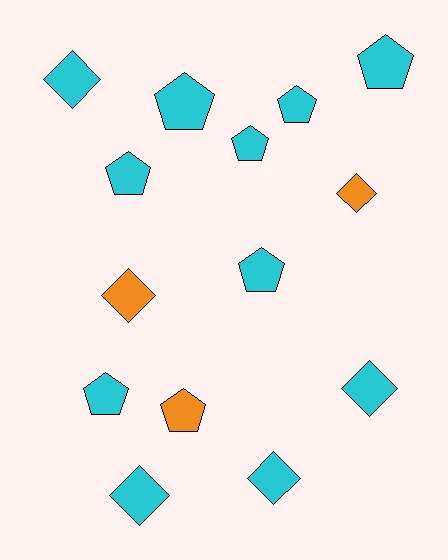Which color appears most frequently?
Cyan, with 11 objects.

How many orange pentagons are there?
There is 1 orange pentagon.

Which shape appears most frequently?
Pentagon, with 8 objects.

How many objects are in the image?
There are 14 objects.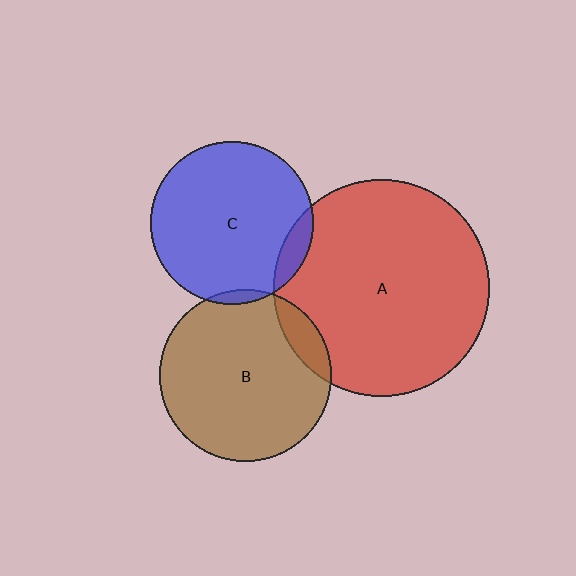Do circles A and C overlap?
Yes.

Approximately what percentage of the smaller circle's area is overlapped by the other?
Approximately 10%.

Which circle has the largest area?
Circle A (red).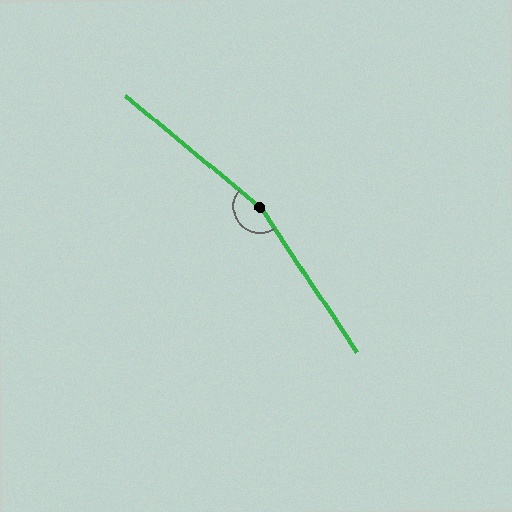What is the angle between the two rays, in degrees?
Approximately 163 degrees.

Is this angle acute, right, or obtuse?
It is obtuse.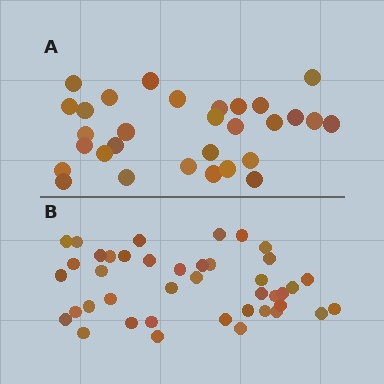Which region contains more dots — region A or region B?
Region B (the bottom region) has more dots.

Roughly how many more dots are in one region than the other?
Region B has roughly 12 or so more dots than region A.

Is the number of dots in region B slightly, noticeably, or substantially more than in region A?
Region B has noticeably more, but not dramatically so. The ratio is roughly 1.4 to 1.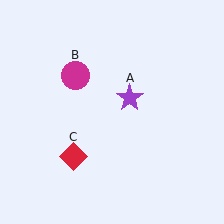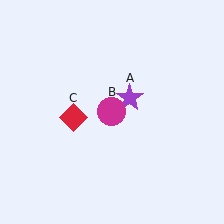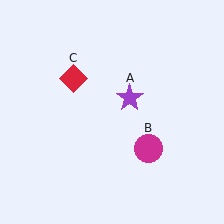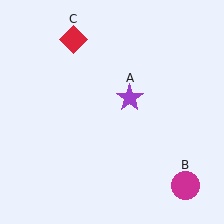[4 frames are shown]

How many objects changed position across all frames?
2 objects changed position: magenta circle (object B), red diamond (object C).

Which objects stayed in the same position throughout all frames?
Purple star (object A) remained stationary.